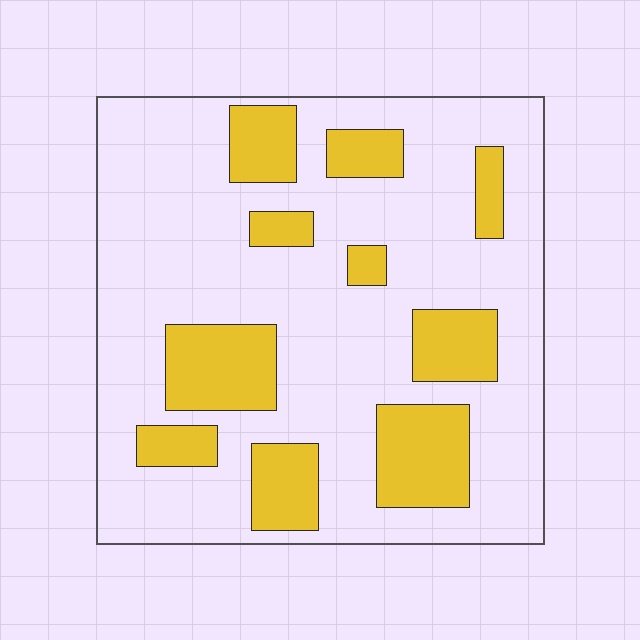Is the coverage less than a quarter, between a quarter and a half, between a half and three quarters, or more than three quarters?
Between a quarter and a half.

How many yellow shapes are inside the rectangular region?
10.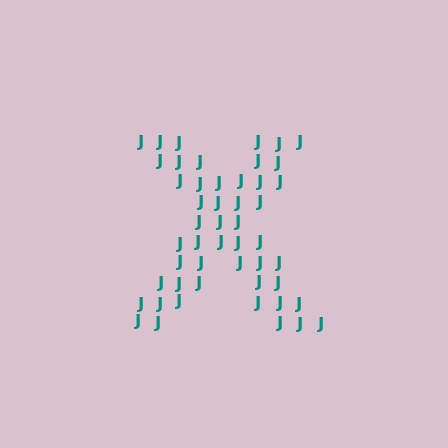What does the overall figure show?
The overall figure shows the letter X.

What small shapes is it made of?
It is made of small letter J's.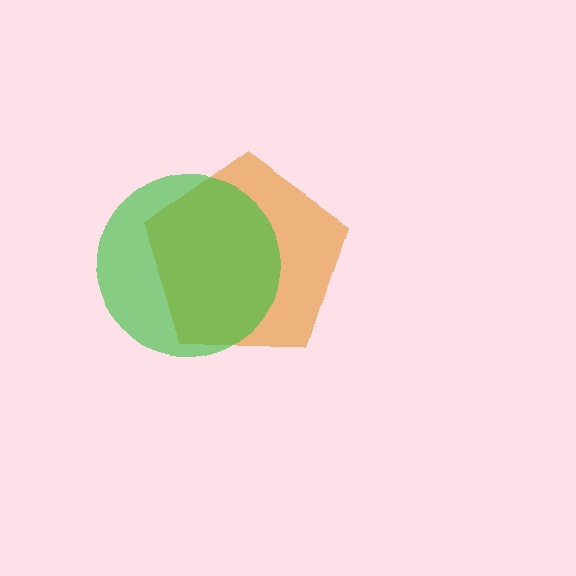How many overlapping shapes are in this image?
There are 2 overlapping shapes in the image.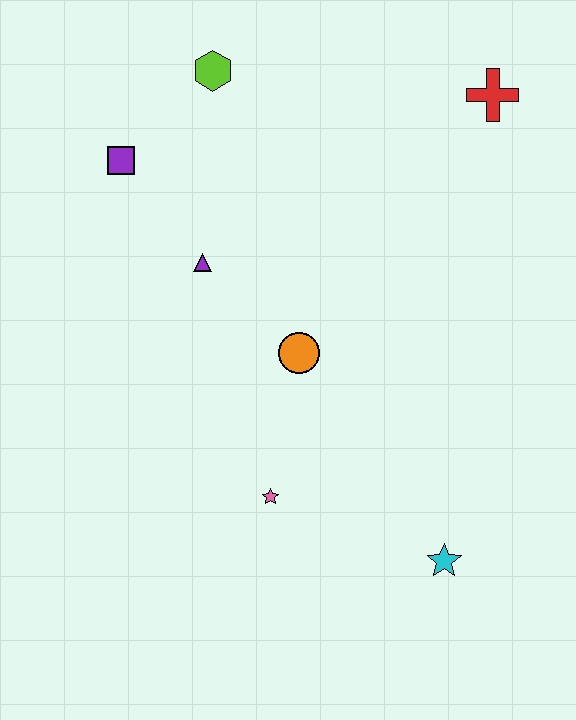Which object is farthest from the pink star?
The red cross is farthest from the pink star.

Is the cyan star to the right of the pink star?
Yes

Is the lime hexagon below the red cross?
No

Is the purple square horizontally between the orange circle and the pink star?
No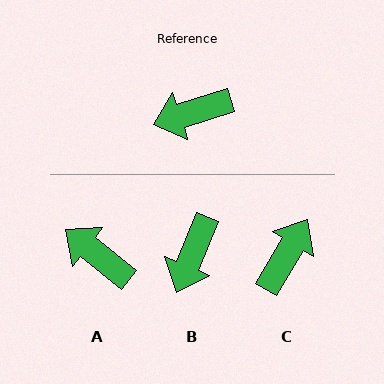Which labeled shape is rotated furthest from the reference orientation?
C, about 139 degrees away.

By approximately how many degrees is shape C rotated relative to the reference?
Approximately 139 degrees clockwise.